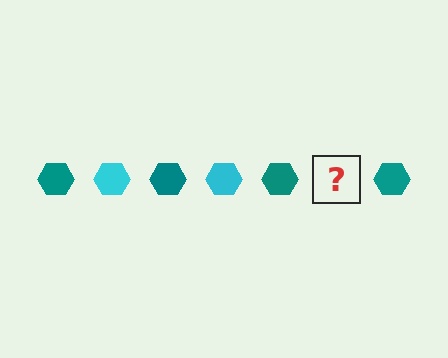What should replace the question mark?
The question mark should be replaced with a cyan hexagon.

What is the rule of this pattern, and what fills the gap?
The rule is that the pattern cycles through teal, cyan hexagons. The gap should be filled with a cyan hexagon.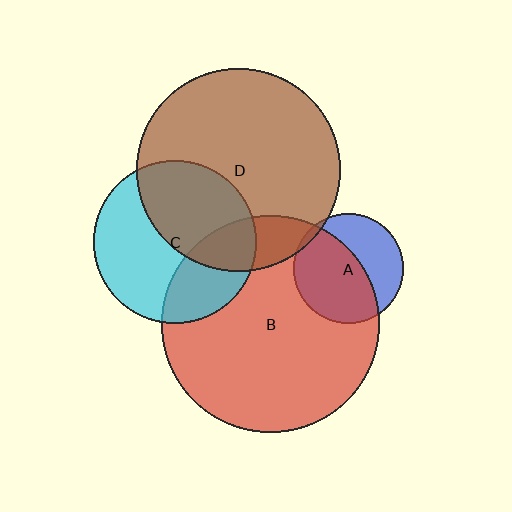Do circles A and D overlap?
Yes.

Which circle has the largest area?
Circle B (red).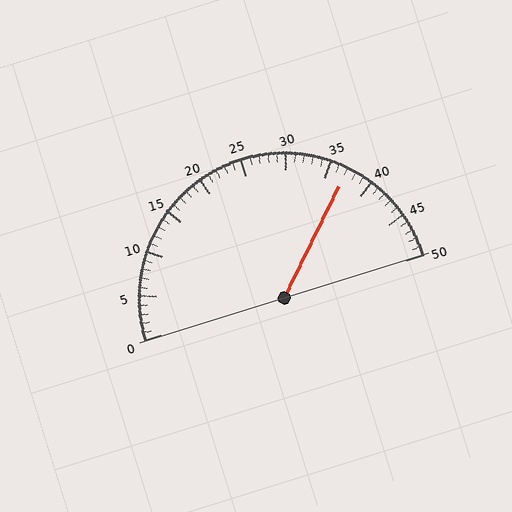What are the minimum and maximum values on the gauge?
The gauge ranges from 0 to 50.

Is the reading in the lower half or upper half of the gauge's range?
The reading is in the upper half of the range (0 to 50).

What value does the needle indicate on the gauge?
The needle indicates approximately 37.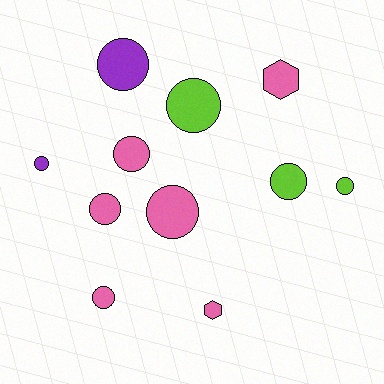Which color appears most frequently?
Pink, with 6 objects.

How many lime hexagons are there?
There are no lime hexagons.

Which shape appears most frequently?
Circle, with 9 objects.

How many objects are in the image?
There are 11 objects.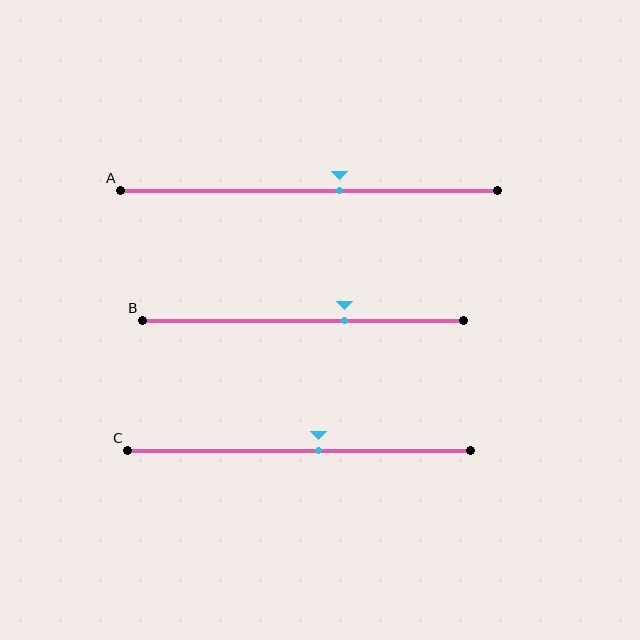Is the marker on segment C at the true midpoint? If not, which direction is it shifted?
No, the marker on segment C is shifted to the right by about 6% of the segment length.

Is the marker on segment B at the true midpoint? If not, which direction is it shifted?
No, the marker on segment B is shifted to the right by about 13% of the segment length.